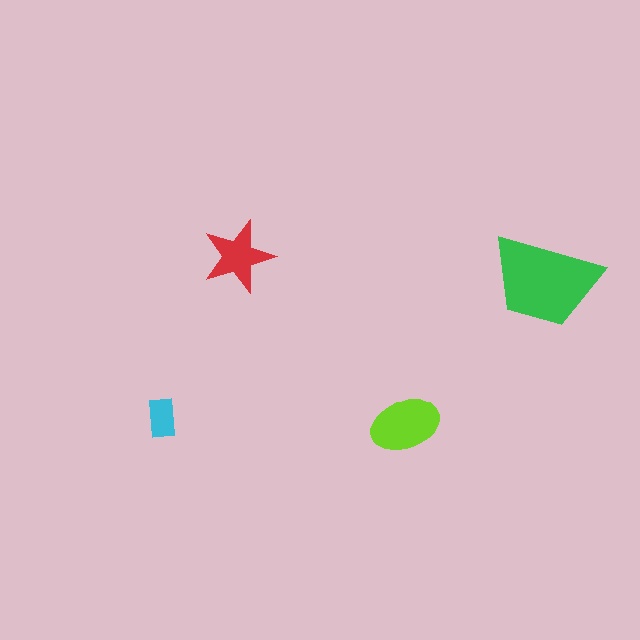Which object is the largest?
The green trapezoid.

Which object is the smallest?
The cyan rectangle.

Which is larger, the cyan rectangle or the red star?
The red star.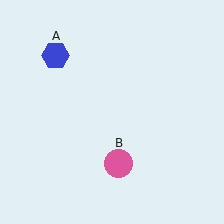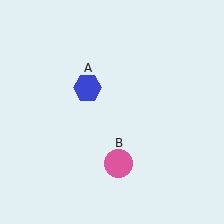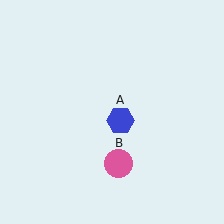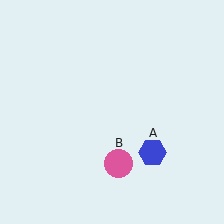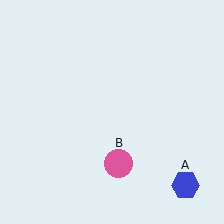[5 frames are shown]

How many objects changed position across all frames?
1 object changed position: blue hexagon (object A).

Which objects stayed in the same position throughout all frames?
Pink circle (object B) remained stationary.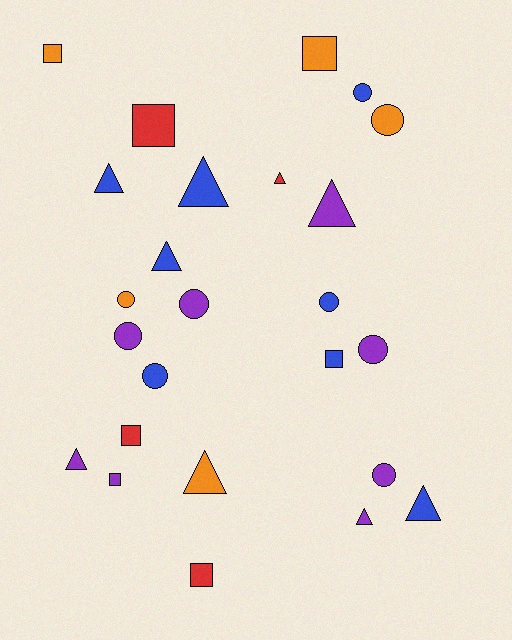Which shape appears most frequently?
Triangle, with 9 objects.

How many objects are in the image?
There are 25 objects.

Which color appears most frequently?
Purple, with 8 objects.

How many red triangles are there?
There is 1 red triangle.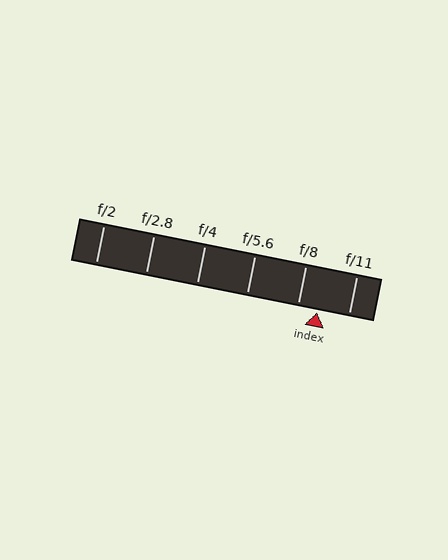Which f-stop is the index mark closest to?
The index mark is closest to f/8.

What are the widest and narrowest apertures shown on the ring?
The widest aperture shown is f/2 and the narrowest is f/11.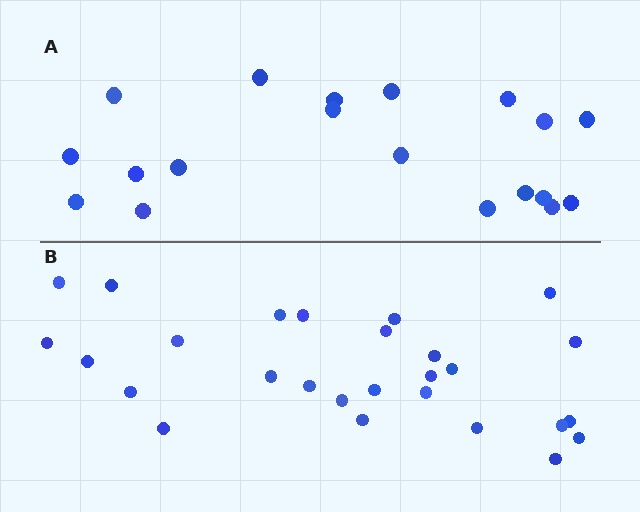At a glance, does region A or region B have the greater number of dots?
Region B (the bottom region) has more dots.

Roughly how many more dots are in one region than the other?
Region B has roughly 8 or so more dots than region A.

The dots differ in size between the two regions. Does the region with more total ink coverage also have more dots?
No. Region A has more total ink coverage because its dots are larger, but region B actually contains more individual dots. Total area can be misleading — the number of items is what matters here.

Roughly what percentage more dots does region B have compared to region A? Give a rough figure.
About 40% more.